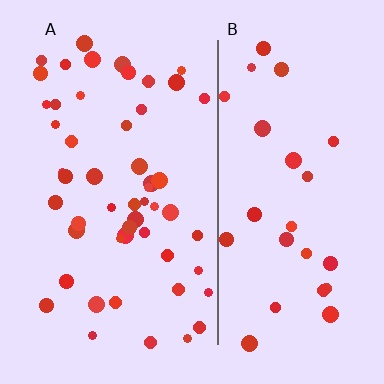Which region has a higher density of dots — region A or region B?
A (the left).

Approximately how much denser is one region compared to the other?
Approximately 1.9× — region A over region B.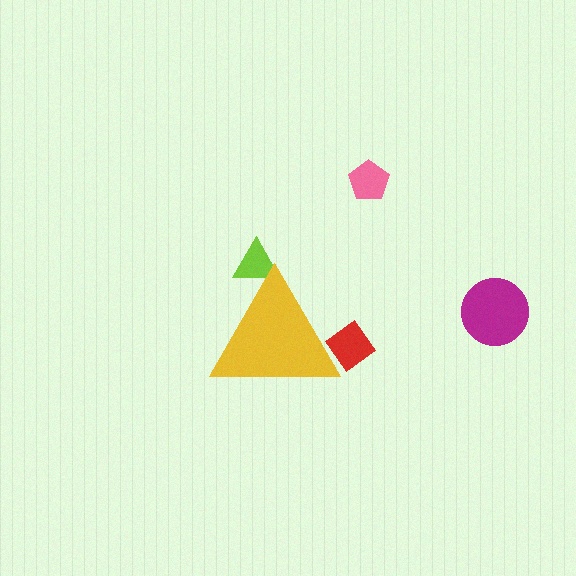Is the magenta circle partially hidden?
No, the magenta circle is fully visible.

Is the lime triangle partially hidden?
Yes, the lime triangle is partially hidden behind the yellow triangle.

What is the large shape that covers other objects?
A yellow triangle.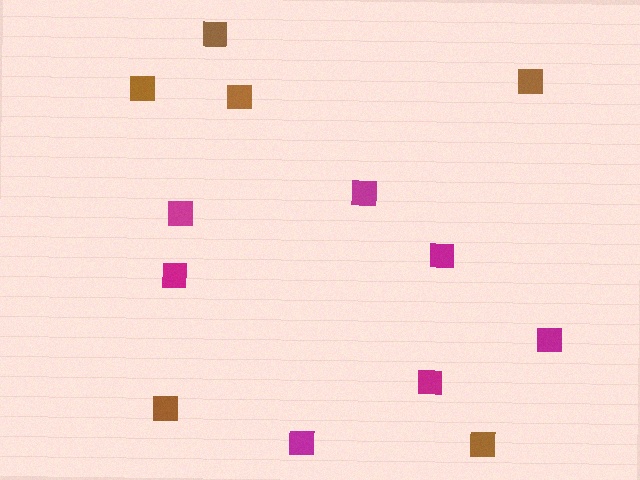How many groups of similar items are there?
There are 2 groups: one group of brown squares (6) and one group of magenta squares (7).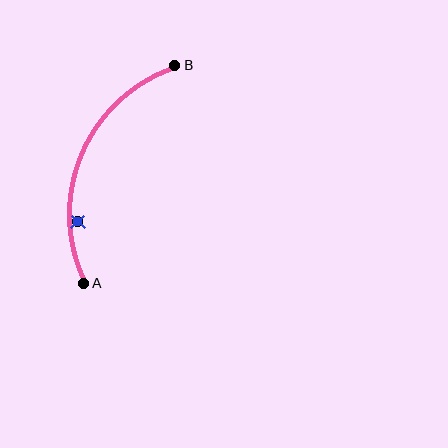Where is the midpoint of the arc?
The arc midpoint is the point on the curve farthest from the straight line joining A and B. It sits to the left of that line.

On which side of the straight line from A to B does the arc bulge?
The arc bulges to the left of the straight line connecting A and B.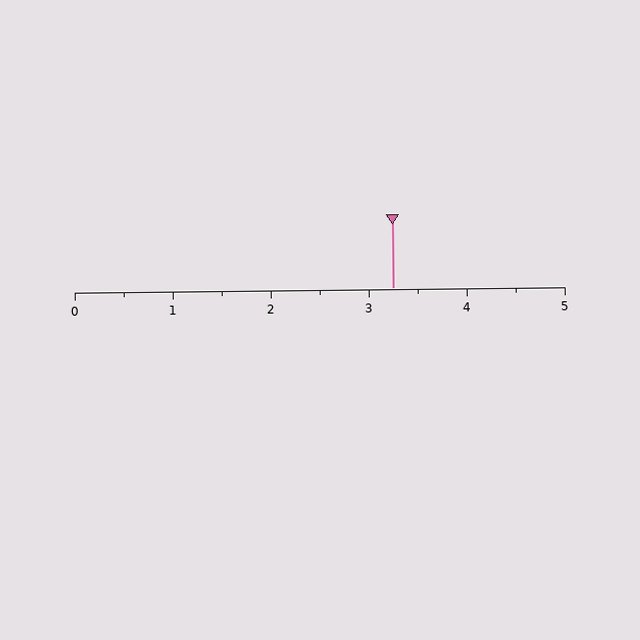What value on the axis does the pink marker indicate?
The marker indicates approximately 3.2.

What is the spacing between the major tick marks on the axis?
The major ticks are spaced 1 apart.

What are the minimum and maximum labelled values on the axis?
The axis runs from 0 to 5.